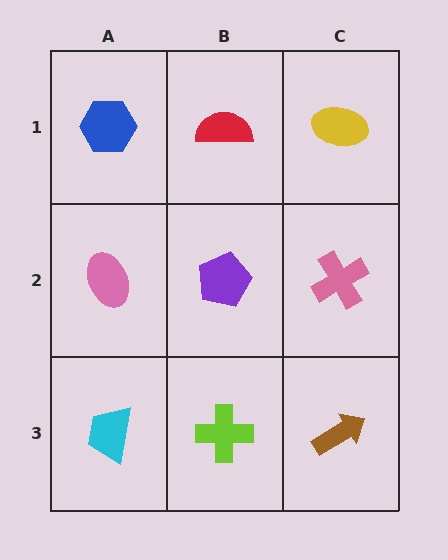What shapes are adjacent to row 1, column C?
A pink cross (row 2, column C), a red semicircle (row 1, column B).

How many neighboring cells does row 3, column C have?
2.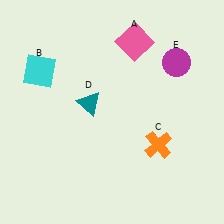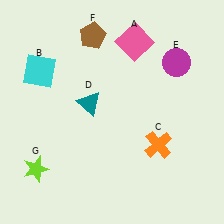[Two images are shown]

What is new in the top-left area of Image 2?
A brown pentagon (F) was added in the top-left area of Image 2.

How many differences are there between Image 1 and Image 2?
There are 2 differences between the two images.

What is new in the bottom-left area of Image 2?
A lime star (G) was added in the bottom-left area of Image 2.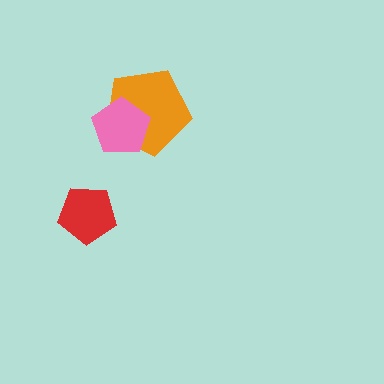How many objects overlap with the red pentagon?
0 objects overlap with the red pentagon.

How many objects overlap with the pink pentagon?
1 object overlaps with the pink pentagon.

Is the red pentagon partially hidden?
No, no other shape covers it.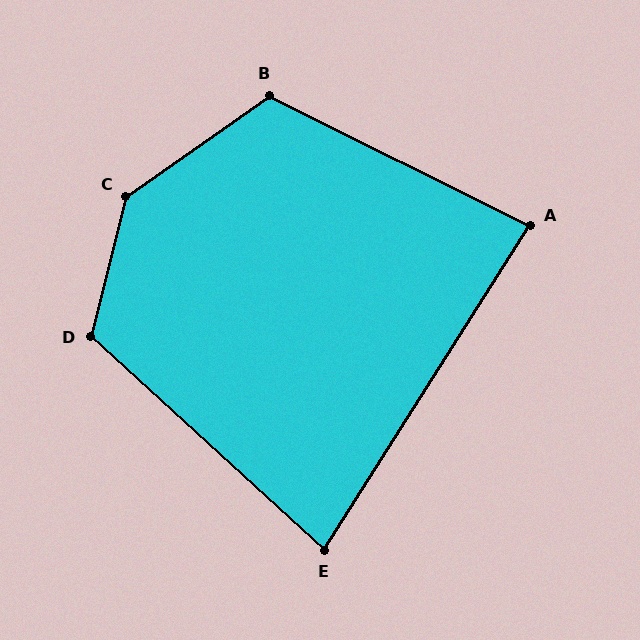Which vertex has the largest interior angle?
C, at approximately 139 degrees.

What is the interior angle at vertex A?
Approximately 84 degrees (acute).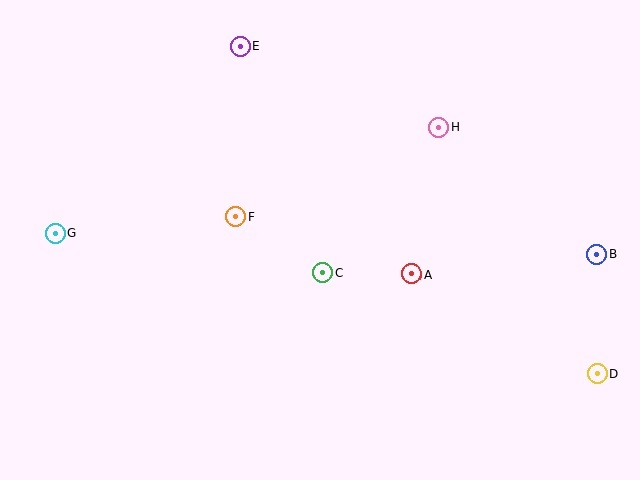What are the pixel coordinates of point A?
Point A is at (411, 274).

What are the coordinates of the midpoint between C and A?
The midpoint between C and A is at (367, 274).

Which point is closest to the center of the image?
Point C at (323, 273) is closest to the center.